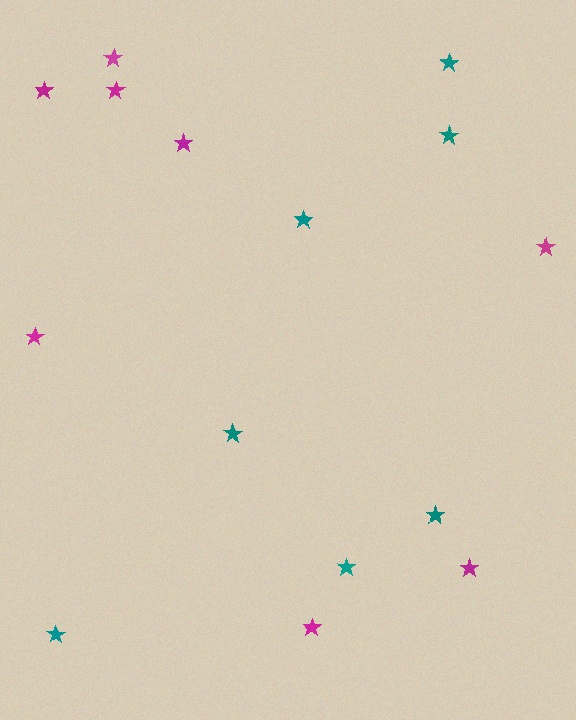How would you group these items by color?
There are 2 groups: one group of magenta stars (8) and one group of teal stars (7).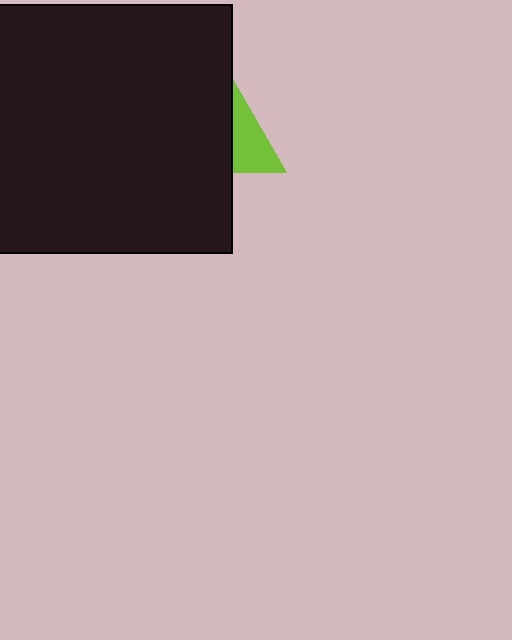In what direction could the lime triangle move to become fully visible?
The lime triangle could move right. That would shift it out from behind the black square entirely.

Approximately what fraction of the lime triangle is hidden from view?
Roughly 69% of the lime triangle is hidden behind the black square.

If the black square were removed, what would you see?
You would see the complete lime triangle.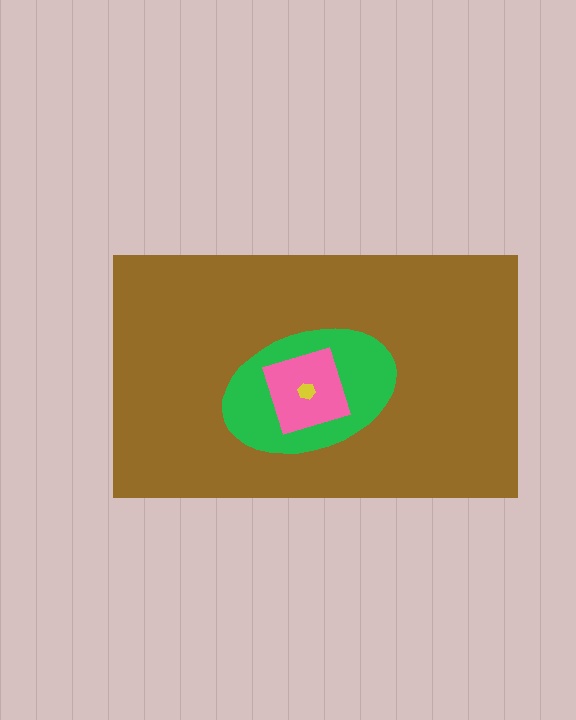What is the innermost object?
The yellow hexagon.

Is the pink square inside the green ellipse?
Yes.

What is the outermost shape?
The brown rectangle.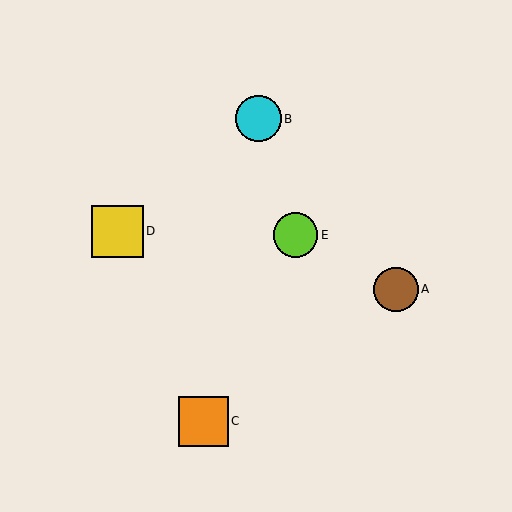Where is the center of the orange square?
The center of the orange square is at (203, 421).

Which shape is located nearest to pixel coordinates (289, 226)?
The lime circle (labeled E) at (296, 235) is nearest to that location.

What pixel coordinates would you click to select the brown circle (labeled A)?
Click at (396, 289) to select the brown circle A.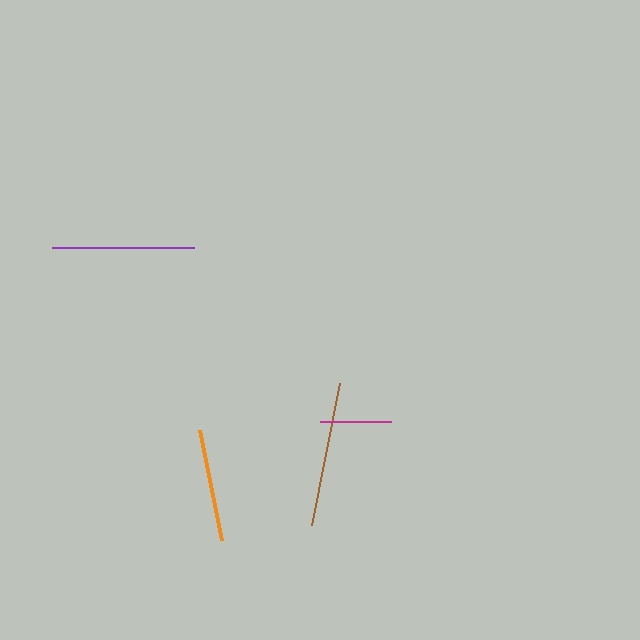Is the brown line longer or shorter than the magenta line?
The brown line is longer than the magenta line.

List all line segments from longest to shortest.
From longest to shortest: brown, purple, orange, magenta.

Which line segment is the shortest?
The magenta line is the shortest at approximately 71 pixels.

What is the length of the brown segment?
The brown segment is approximately 145 pixels long.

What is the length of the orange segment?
The orange segment is approximately 112 pixels long.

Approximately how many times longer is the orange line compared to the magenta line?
The orange line is approximately 1.6 times the length of the magenta line.